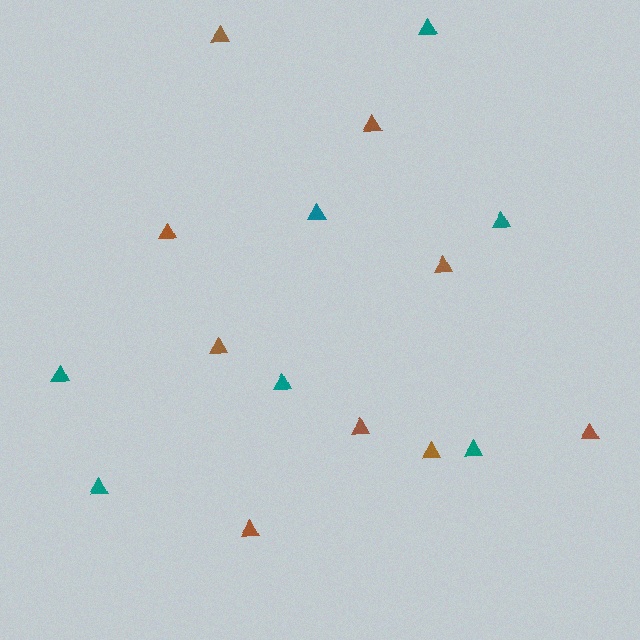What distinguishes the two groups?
There are 2 groups: one group of teal triangles (7) and one group of brown triangles (9).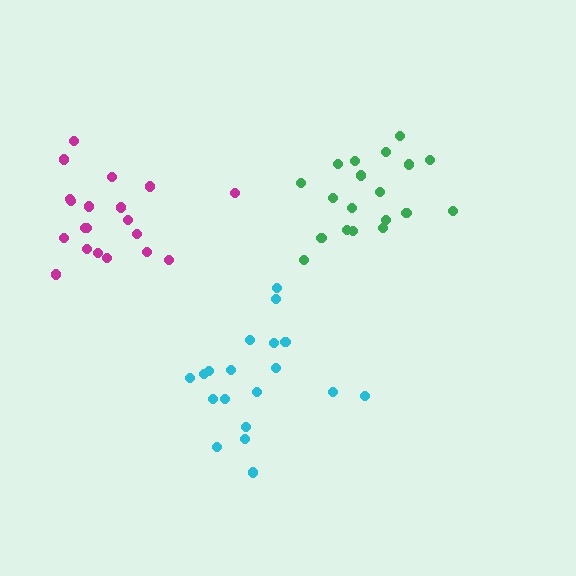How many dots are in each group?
Group 1: 19 dots, Group 2: 20 dots, Group 3: 19 dots (58 total).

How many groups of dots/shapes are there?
There are 3 groups.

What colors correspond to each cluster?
The clusters are colored: green, magenta, cyan.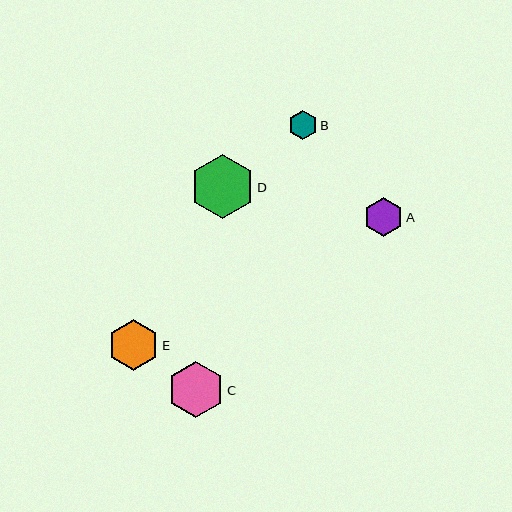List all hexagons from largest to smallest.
From largest to smallest: D, C, E, A, B.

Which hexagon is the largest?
Hexagon D is the largest with a size of approximately 64 pixels.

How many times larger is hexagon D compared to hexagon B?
Hexagon D is approximately 2.2 times the size of hexagon B.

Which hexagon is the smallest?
Hexagon B is the smallest with a size of approximately 29 pixels.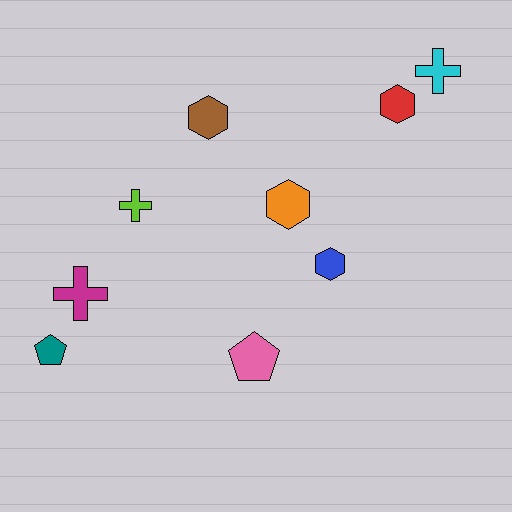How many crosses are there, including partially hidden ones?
There are 3 crosses.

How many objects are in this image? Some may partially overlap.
There are 9 objects.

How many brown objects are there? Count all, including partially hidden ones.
There is 1 brown object.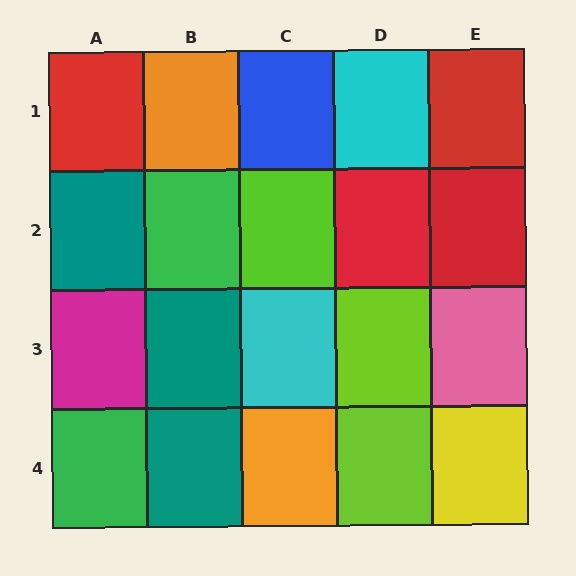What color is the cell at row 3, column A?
Magenta.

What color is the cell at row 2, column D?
Red.